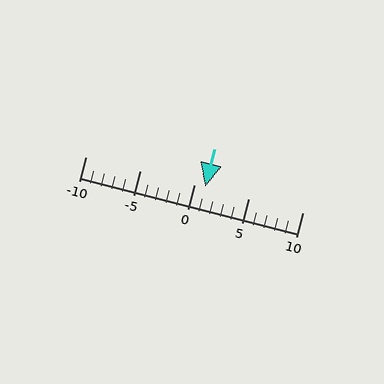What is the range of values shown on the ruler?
The ruler shows values from -10 to 10.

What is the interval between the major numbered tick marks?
The major tick marks are spaced 5 units apart.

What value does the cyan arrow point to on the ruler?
The cyan arrow points to approximately 1.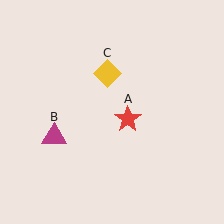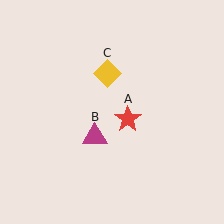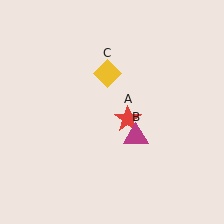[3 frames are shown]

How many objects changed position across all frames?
1 object changed position: magenta triangle (object B).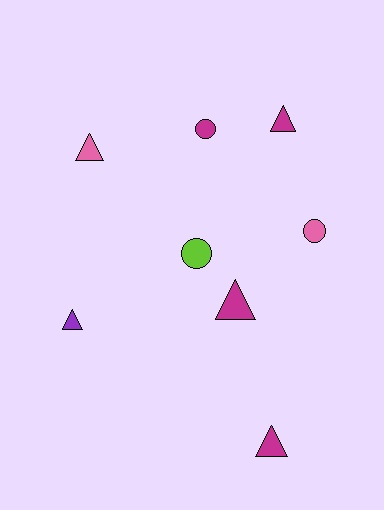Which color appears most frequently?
Magenta, with 4 objects.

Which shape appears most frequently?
Triangle, with 5 objects.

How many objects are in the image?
There are 8 objects.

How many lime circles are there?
There is 1 lime circle.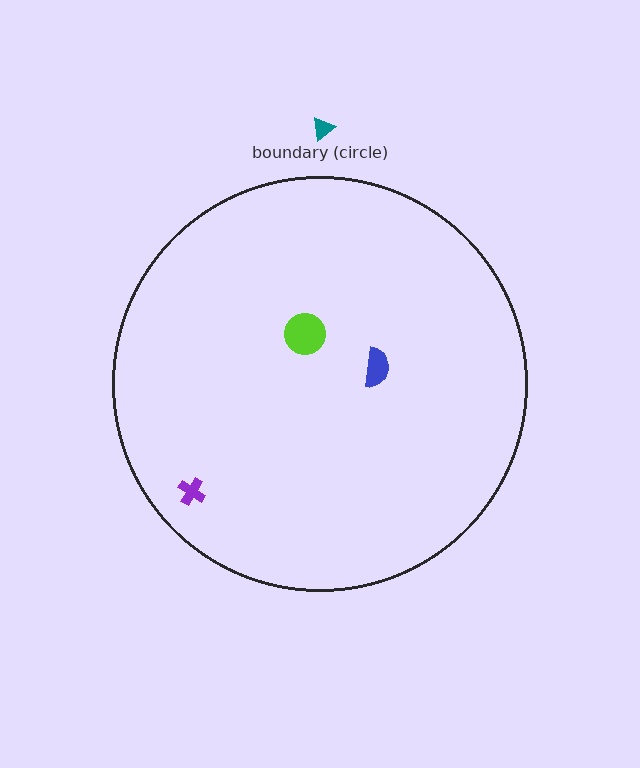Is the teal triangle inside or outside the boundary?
Outside.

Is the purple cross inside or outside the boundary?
Inside.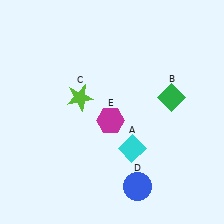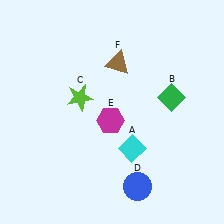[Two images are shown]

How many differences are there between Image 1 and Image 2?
There is 1 difference between the two images.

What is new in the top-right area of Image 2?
A brown triangle (F) was added in the top-right area of Image 2.